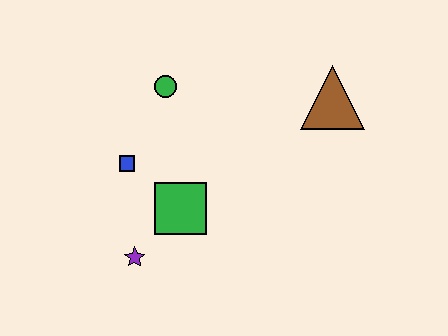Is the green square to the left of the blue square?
No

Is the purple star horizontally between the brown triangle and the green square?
No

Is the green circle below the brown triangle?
No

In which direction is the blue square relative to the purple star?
The blue square is above the purple star.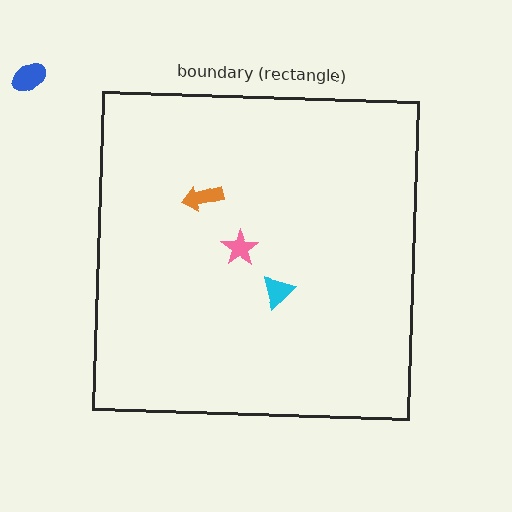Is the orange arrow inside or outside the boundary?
Inside.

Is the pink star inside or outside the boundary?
Inside.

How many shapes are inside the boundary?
3 inside, 1 outside.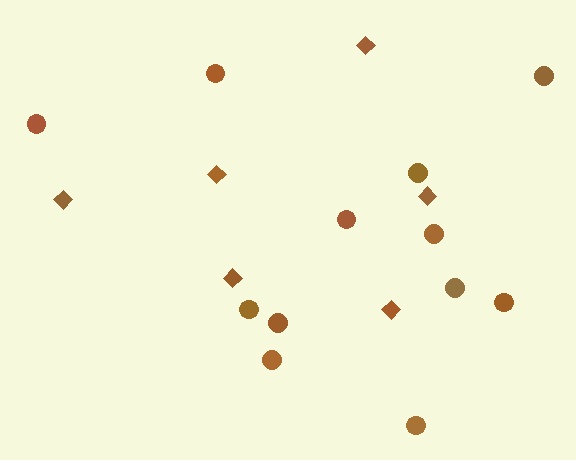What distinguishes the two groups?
There are 2 groups: one group of circles (12) and one group of diamonds (6).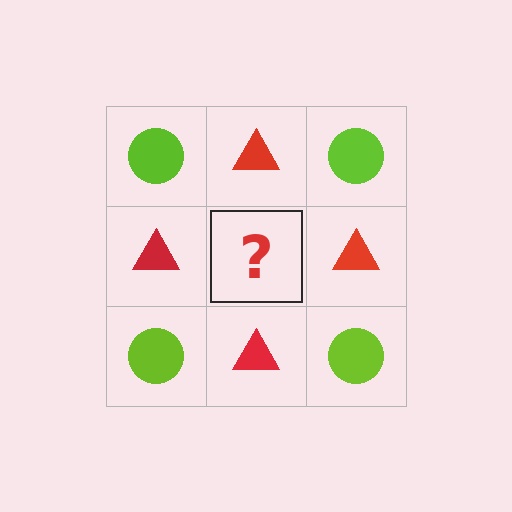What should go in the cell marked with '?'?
The missing cell should contain a lime circle.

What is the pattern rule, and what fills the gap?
The rule is that it alternates lime circle and red triangle in a checkerboard pattern. The gap should be filled with a lime circle.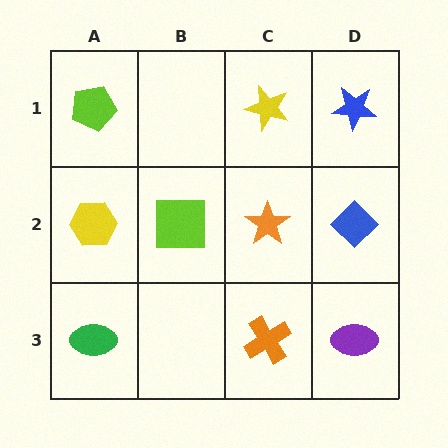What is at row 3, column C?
An orange cross.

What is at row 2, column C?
An orange star.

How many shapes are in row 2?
4 shapes.